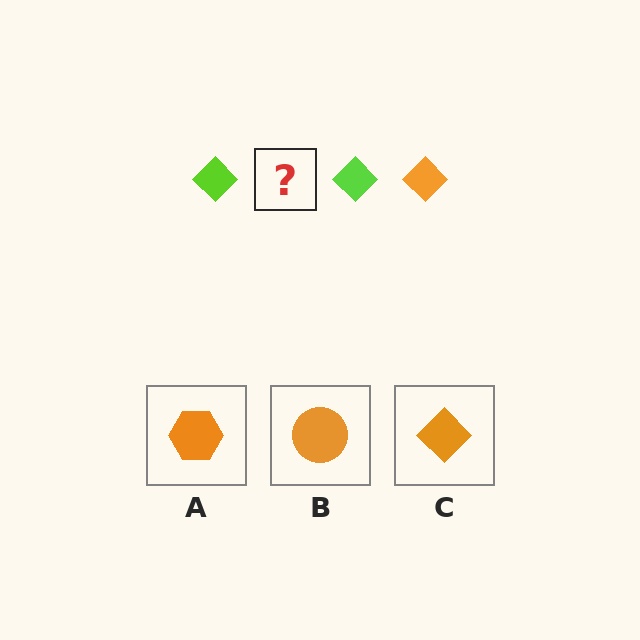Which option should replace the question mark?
Option C.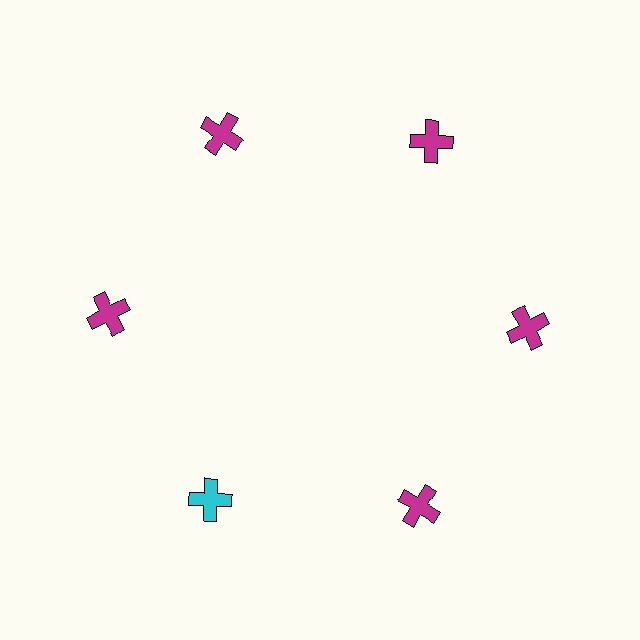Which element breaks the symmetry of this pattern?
The cyan cross at roughly the 7 o'clock position breaks the symmetry. All other shapes are magenta crosses.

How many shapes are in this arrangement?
There are 6 shapes arranged in a ring pattern.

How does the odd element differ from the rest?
It has a different color: cyan instead of magenta.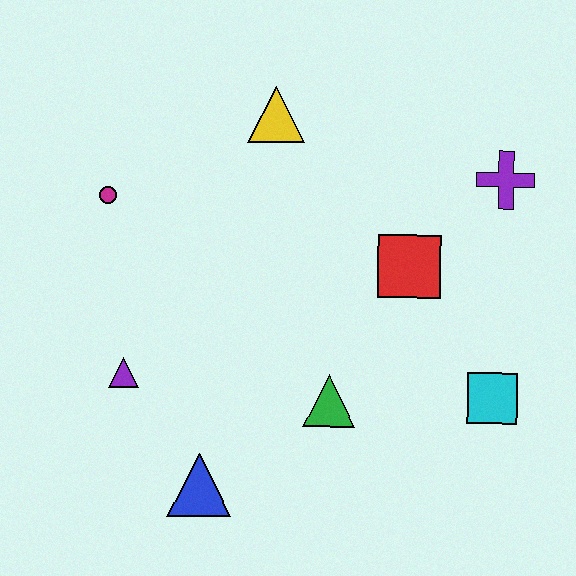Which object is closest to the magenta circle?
The purple triangle is closest to the magenta circle.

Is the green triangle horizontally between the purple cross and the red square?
No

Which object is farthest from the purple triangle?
The purple cross is farthest from the purple triangle.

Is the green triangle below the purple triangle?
Yes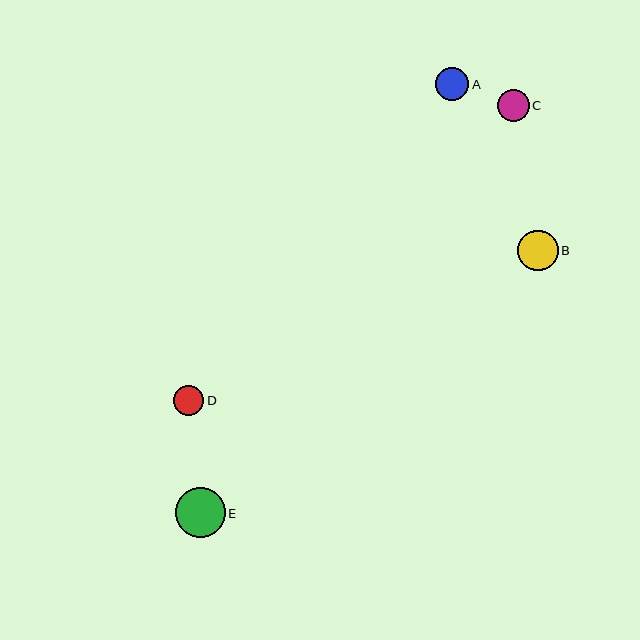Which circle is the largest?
Circle E is the largest with a size of approximately 50 pixels.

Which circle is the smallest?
Circle D is the smallest with a size of approximately 31 pixels.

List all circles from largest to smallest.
From largest to smallest: E, B, A, C, D.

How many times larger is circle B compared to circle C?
Circle B is approximately 1.3 times the size of circle C.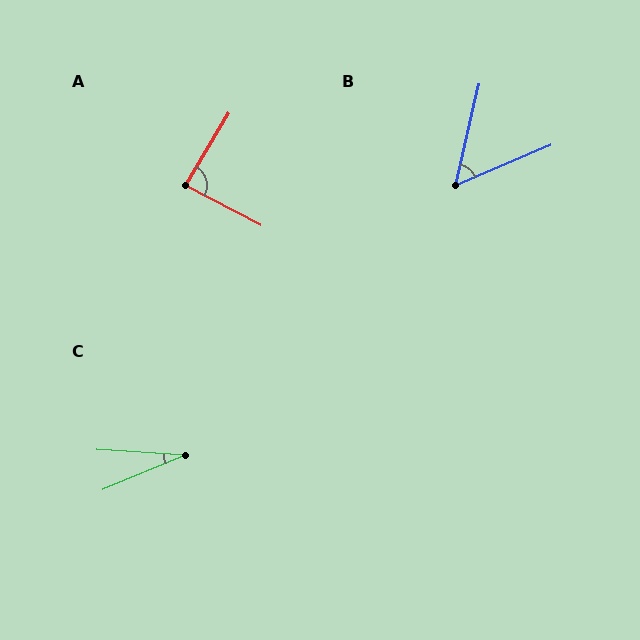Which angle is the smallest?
C, at approximately 26 degrees.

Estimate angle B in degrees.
Approximately 54 degrees.